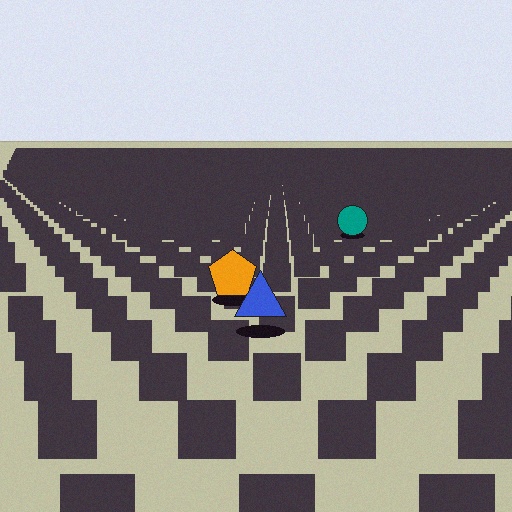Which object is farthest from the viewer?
The teal circle is farthest from the viewer. It appears smaller and the ground texture around it is denser.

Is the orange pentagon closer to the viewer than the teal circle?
Yes. The orange pentagon is closer — you can tell from the texture gradient: the ground texture is coarser near it.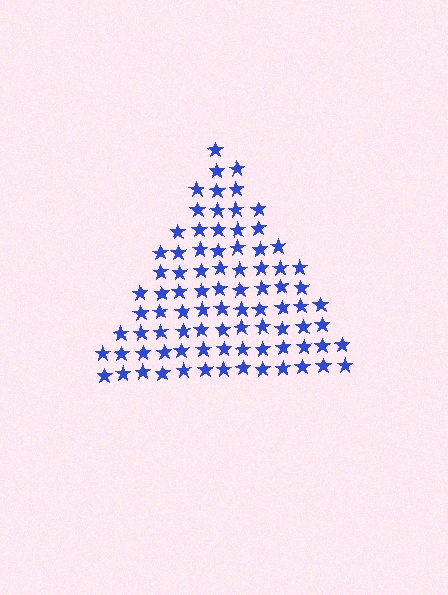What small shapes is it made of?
It is made of small stars.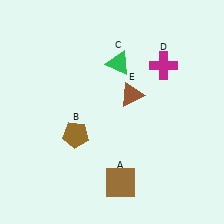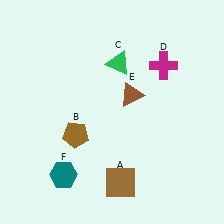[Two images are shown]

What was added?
A teal hexagon (F) was added in Image 2.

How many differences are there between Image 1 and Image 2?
There is 1 difference between the two images.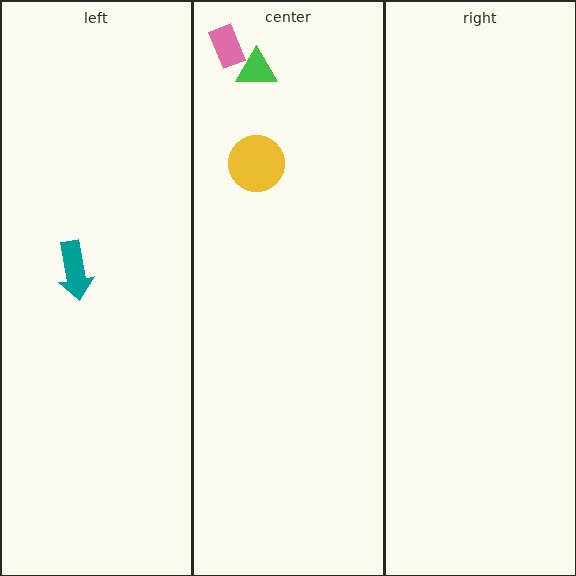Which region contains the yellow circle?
The center region.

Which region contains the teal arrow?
The left region.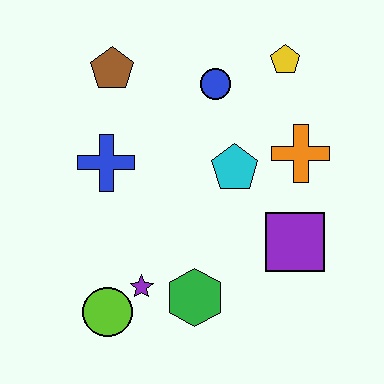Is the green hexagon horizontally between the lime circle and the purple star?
No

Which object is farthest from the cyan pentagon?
The lime circle is farthest from the cyan pentagon.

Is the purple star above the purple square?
No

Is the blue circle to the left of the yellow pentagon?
Yes